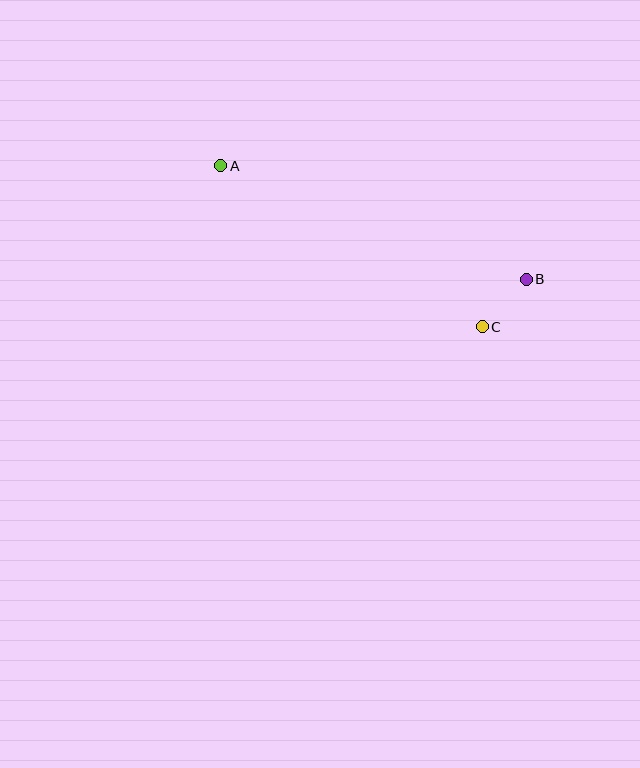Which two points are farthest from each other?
Points A and B are farthest from each other.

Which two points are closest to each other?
Points B and C are closest to each other.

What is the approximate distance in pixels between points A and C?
The distance between A and C is approximately 307 pixels.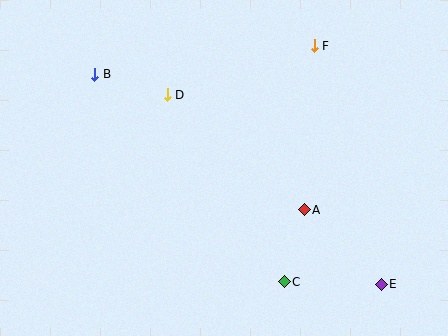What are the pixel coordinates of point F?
Point F is at (314, 45).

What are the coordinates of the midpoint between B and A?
The midpoint between B and A is at (200, 142).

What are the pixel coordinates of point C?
Point C is at (285, 282).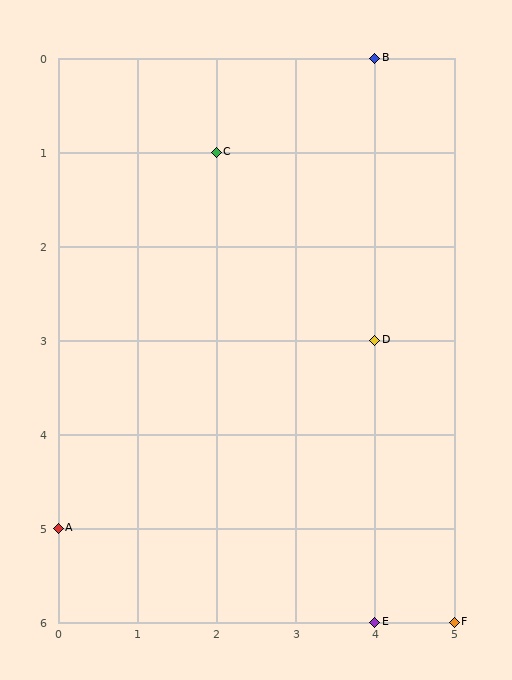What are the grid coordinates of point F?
Point F is at grid coordinates (5, 6).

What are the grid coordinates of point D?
Point D is at grid coordinates (4, 3).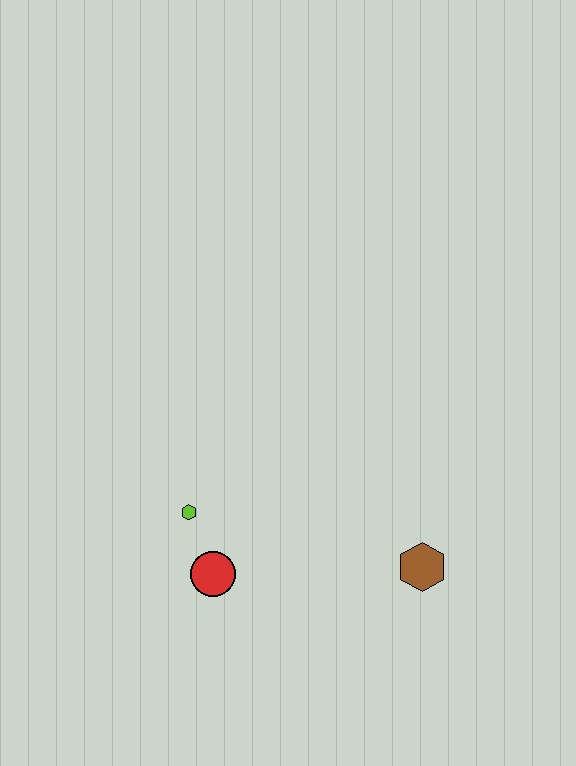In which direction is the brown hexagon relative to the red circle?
The brown hexagon is to the right of the red circle.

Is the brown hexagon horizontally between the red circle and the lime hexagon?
No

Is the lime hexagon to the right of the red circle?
No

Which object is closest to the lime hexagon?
The red circle is closest to the lime hexagon.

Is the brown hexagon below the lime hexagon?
Yes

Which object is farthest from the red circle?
The brown hexagon is farthest from the red circle.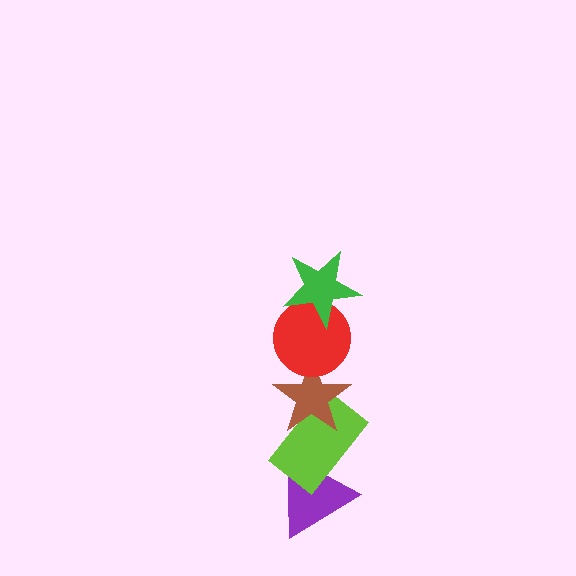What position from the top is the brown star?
The brown star is 3rd from the top.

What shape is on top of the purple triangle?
The lime rectangle is on top of the purple triangle.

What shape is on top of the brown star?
The red circle is on top of the brown star.